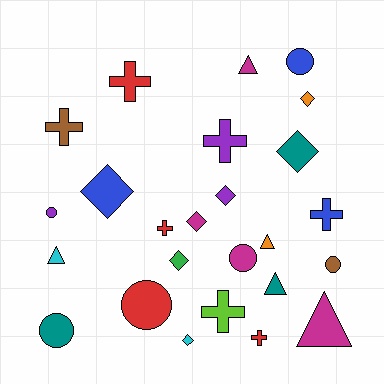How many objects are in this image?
There are 25 objects.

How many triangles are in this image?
There are 5 triangles.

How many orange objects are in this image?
There are 2 orange objects.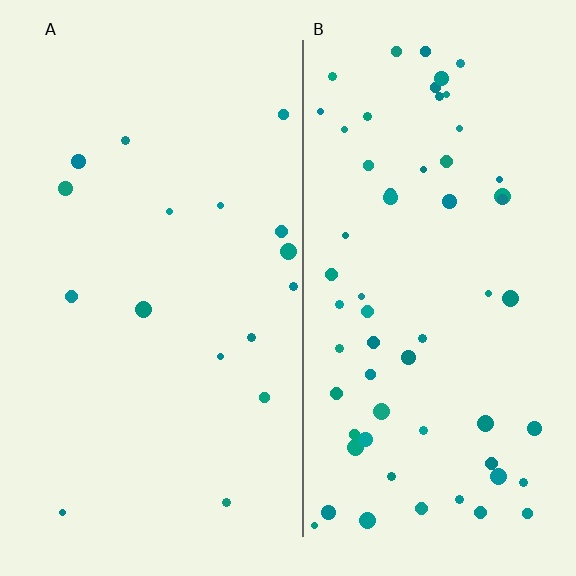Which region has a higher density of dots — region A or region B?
B (the right).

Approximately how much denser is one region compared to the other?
Approximately 3.7× — region B over region A.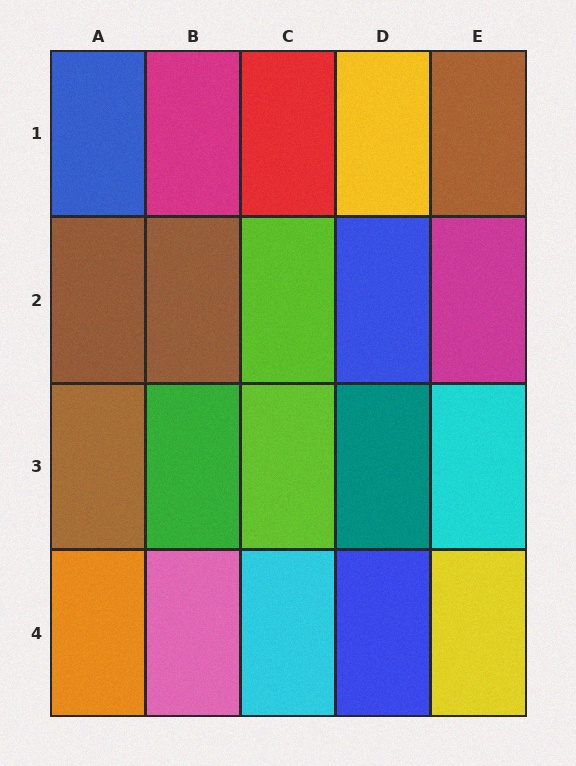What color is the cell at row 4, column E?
Yellow.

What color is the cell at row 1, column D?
Yellow.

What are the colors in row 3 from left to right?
Brown, green, lime, teal, cyan.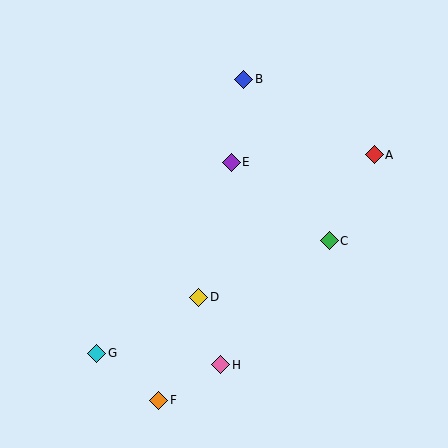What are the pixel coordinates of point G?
Point G is at (97, 353).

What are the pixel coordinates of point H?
Point H is at (221, 365).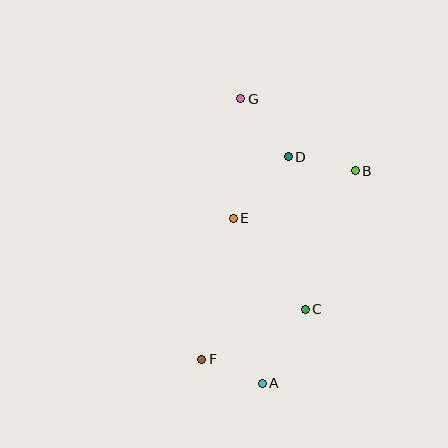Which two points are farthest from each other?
Points A and G are farthest from each other.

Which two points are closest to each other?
Points A and F are closest to each other.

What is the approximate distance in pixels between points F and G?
The distance between F and G is approximately 263 pixels.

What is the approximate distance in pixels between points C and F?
The distance between C and F is approximately 115 pixels.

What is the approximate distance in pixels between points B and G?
The distance between B and G is approximately 135 pixels.